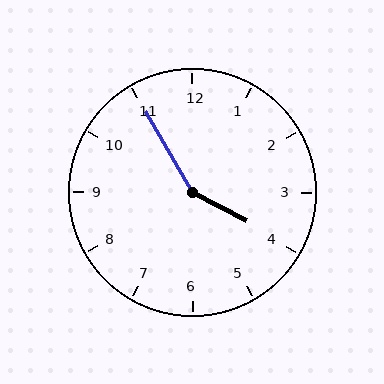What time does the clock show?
3:55.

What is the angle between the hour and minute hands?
Approximately 148 degrees.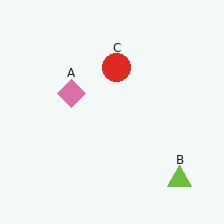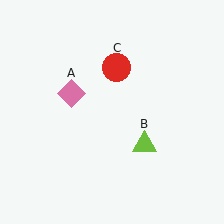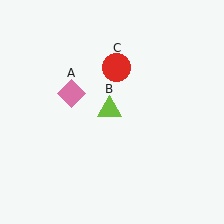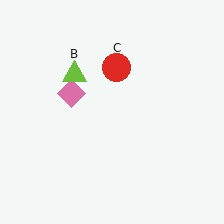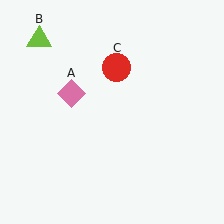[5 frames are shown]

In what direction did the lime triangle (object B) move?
The lime triangle (object B) moved up and to the left.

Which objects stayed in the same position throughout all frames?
Pink diamond (object A) and red circle (object C) remained stationary.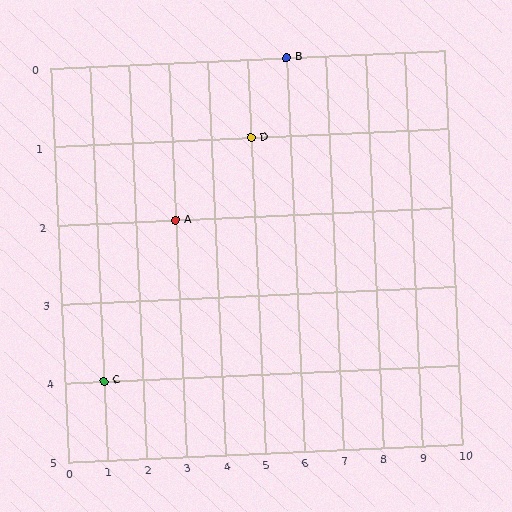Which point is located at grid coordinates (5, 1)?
Point D is at (5, 1).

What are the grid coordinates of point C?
Point C is at grid coordinates (1, 4).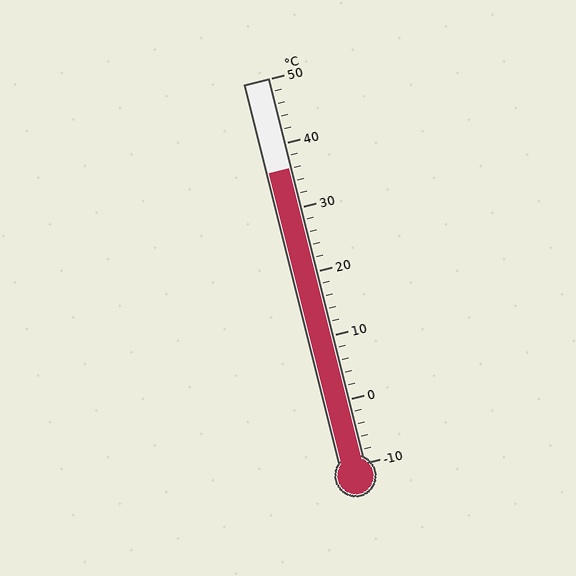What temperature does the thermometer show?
The thermometer shows approximately 36°C.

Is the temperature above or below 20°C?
The temperature is above 20°C.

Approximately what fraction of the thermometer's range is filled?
The thermometer is filled to approximately 75% of its range.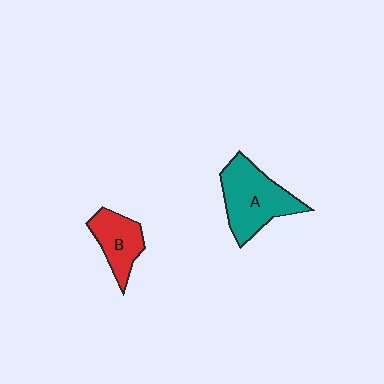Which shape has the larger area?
Shape A (teal).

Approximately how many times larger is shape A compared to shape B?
Approximately 1.6 times.